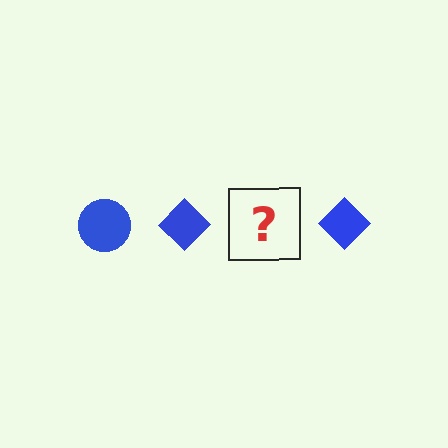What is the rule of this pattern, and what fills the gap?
The rule is that the pattern cycles through circle, diamond shapes in blue. The gap should be filled with a blue circle.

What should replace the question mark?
The question mark should be replaced with a blue circle.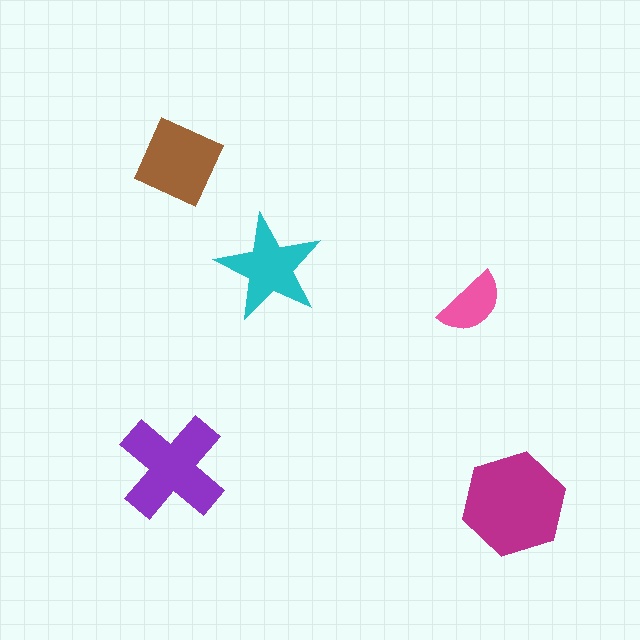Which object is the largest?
The magenta hexagon.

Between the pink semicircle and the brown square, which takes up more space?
The brown square.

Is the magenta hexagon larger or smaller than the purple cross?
Larger.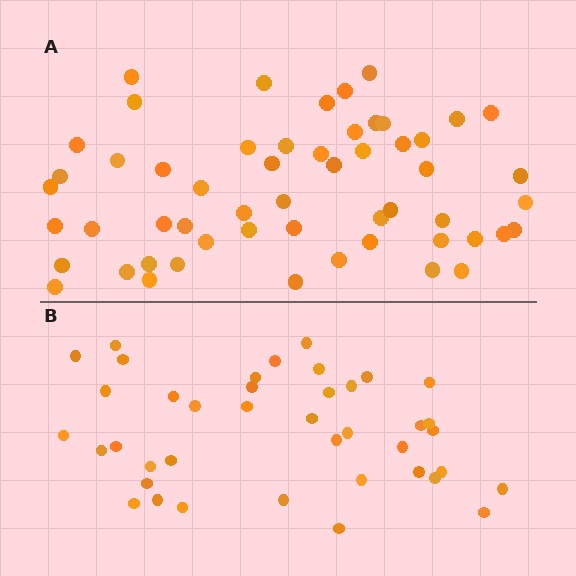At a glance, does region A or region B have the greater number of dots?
Region A (the top region) has more dots.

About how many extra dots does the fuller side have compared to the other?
Region A has approximately 15 more dots than region B.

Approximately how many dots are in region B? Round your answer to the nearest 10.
About 40 dots.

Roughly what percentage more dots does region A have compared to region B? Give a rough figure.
About 40% more.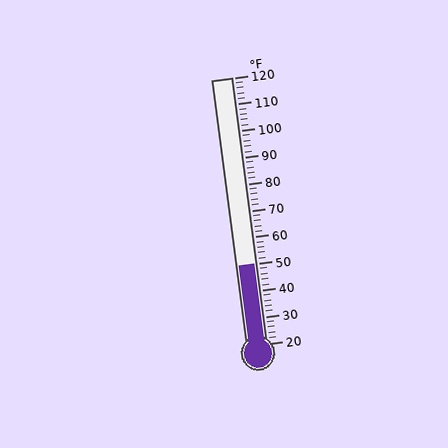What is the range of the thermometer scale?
The thermometer scale ranges from 20°F to 120°F.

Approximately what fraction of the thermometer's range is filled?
The thermometer is filled to approximately 30% of its range.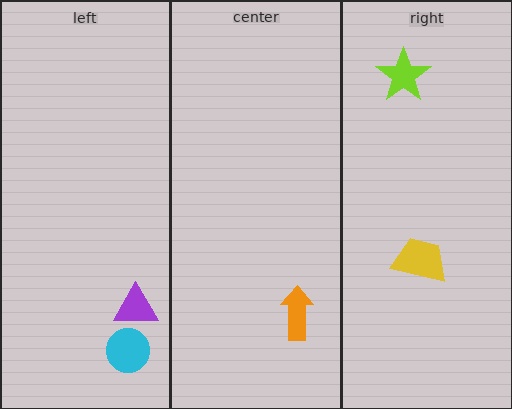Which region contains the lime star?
The right region.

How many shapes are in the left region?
2.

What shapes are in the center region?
The orange arrow.